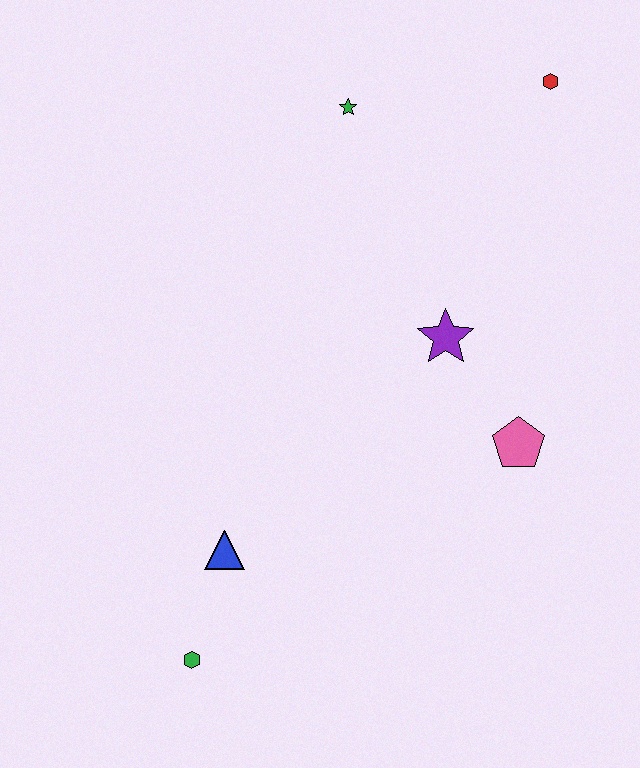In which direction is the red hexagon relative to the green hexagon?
The red hexagon is above the green hexagon.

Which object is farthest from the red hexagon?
The green hexagon is farthest from the red hexagon.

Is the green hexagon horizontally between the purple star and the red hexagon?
No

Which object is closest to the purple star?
The pink pentagon is closest to the purple star.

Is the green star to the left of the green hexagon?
No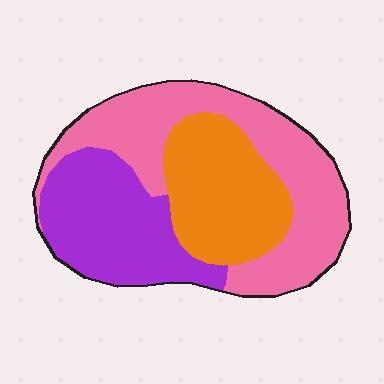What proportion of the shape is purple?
Purple takes up between a sixth and a third of the shape.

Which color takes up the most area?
Pink, at roughly 45%.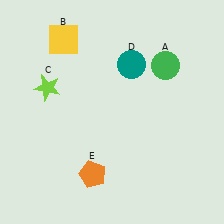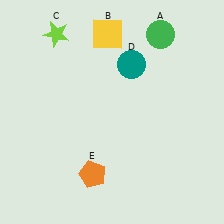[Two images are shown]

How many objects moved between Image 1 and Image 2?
3 objects moved between the two images.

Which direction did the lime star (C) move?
The lime star (C) moved up.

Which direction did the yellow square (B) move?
The yellow square (B) moved right.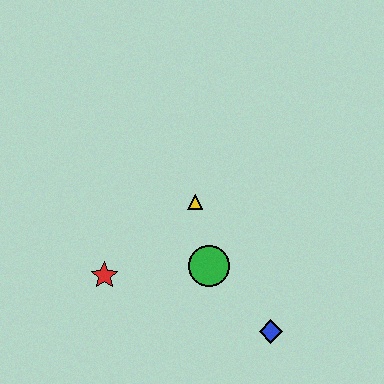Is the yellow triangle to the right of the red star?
Yes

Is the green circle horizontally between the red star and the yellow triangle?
No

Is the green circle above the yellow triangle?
No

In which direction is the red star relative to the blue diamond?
The red star is to the left of the blue diamond.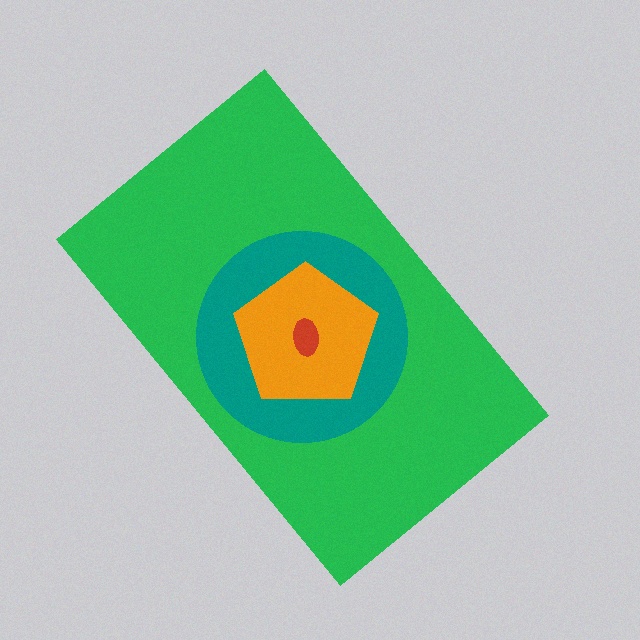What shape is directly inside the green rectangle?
The teal circle.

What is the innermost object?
The red ellipse.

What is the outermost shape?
The green rectangle.